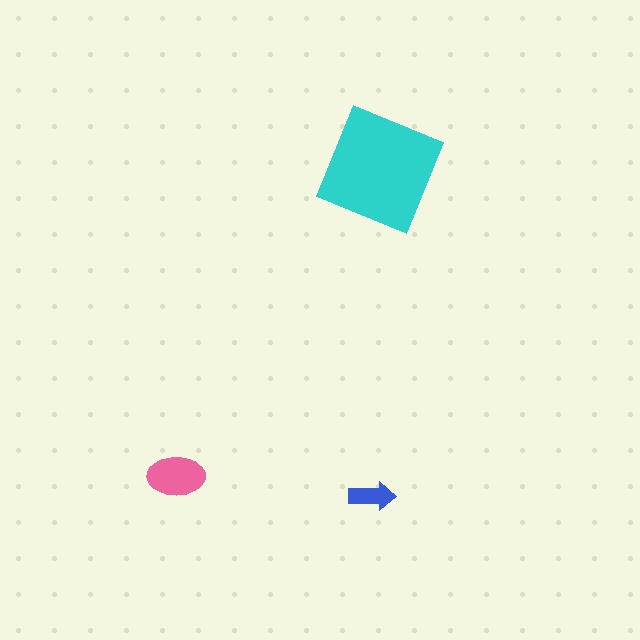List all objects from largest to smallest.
The cyan square, the pink ellipse, the blue arrow.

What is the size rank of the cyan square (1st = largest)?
1st.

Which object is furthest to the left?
The pink ellipse is leftmost.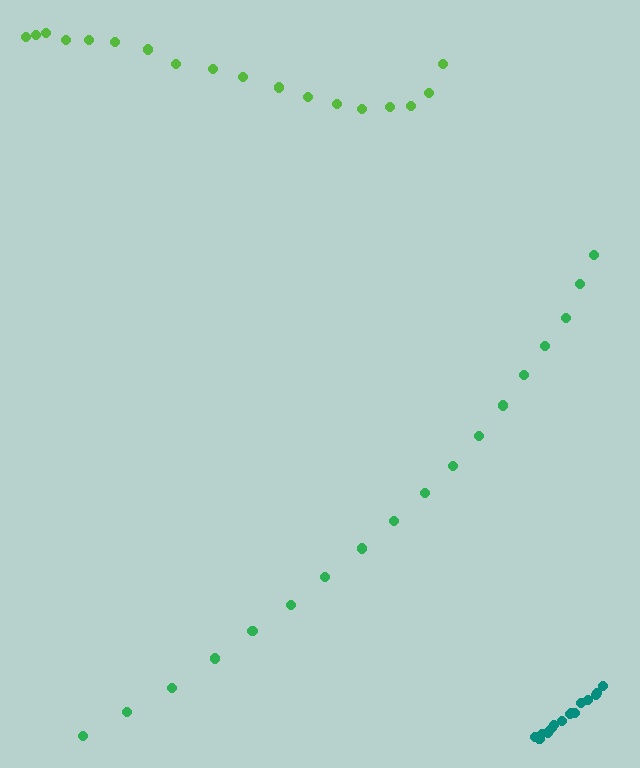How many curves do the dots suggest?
There are 3 distinct paths.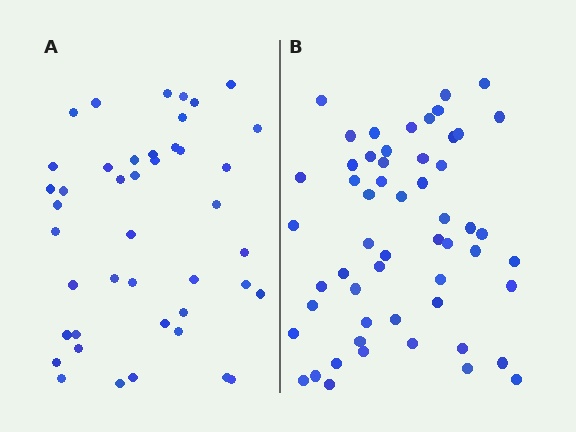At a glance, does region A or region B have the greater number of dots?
Region B (the right region) has more dots.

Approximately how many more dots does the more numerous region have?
Region B has roughly 12 or so more dots than region A.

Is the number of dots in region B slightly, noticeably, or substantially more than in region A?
Region B has noticeably more, but not dramatically so. The ratio is roughly 1.3 to 1.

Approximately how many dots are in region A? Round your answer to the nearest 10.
About 40 dots. (The exact count is 43, which rounds to 40.)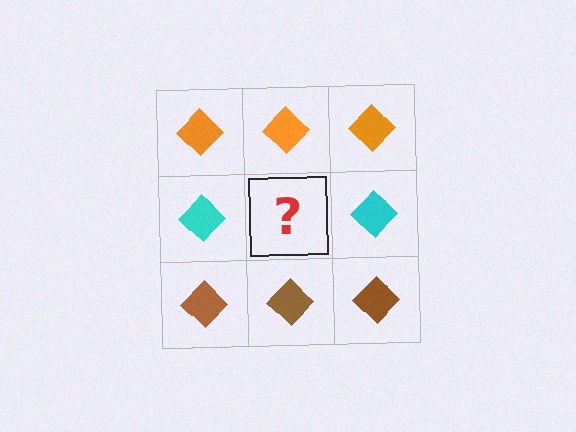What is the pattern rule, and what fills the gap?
The rule is that each row has a consistent color. The gap should be filled with a cyan diamond.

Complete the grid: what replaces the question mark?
The question mark should be replaced with a cyan diamond.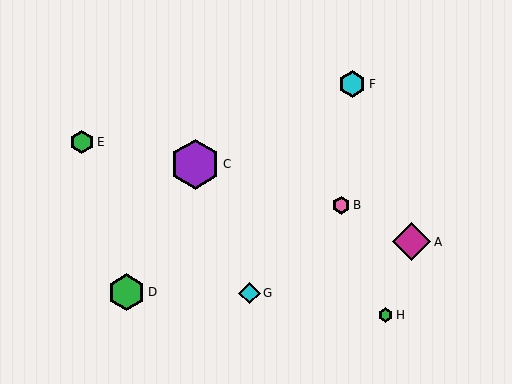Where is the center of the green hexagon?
The center of the green hexagon is at (82, 142).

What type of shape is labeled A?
Shape A is a magenta diamond.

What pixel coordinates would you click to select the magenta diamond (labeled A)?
Click at (411, 242) to select the magenta diamond A.